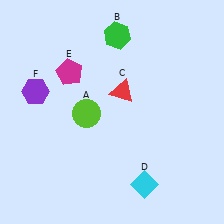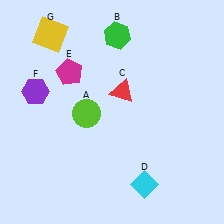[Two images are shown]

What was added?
A yellow square (G) was added in Image 2.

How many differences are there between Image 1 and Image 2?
There is 1 difference between the two images.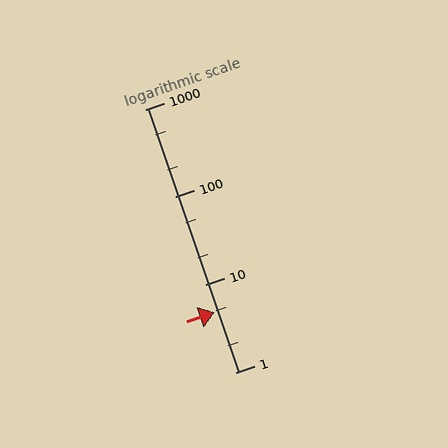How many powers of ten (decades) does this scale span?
The scale spans 3 decades, from 1 to 1000.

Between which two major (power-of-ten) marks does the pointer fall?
The pointer is between 1 and 10.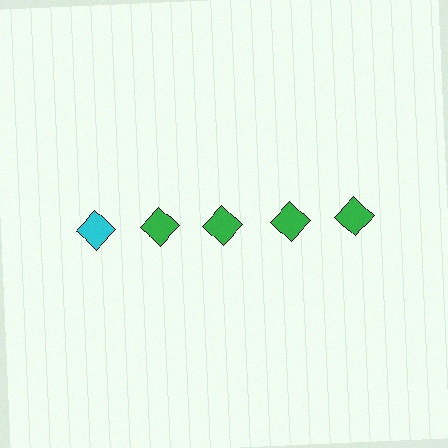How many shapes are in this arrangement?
There are 5 shapes arranged in a grid pattern.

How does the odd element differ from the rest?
It has a different color: cyan instead of green.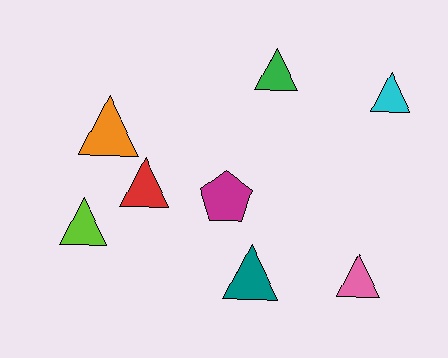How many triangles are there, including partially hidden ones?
There are 7 triangles.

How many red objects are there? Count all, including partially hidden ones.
There is 1 red object.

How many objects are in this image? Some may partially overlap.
There are 8 objects.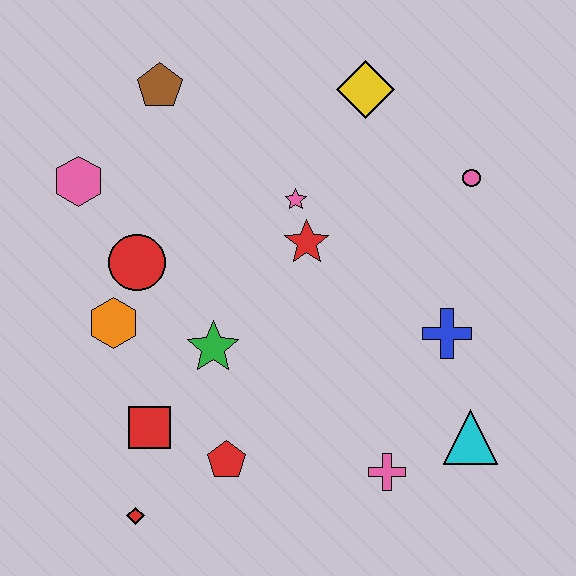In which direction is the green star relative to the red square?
The green star is above the red square.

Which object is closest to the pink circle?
The yellow diamond is closest to the pink circle.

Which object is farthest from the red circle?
The cyan triangle is farthest from the red circle.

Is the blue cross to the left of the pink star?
No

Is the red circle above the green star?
Yes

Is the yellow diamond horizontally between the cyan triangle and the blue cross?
No